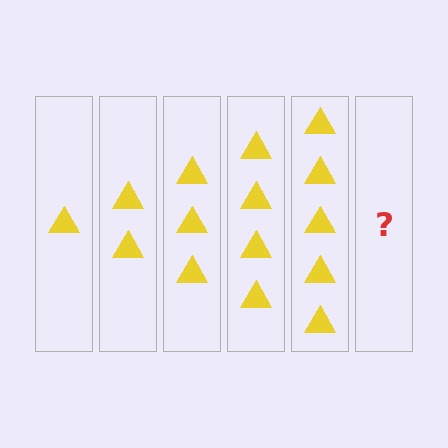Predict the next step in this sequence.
The next step is 6 triangles.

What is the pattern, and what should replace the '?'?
The pattern is that each step adds one more triangle. The '?' should be 6 triangles.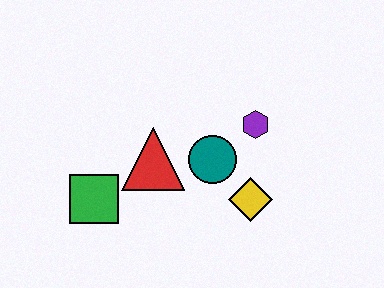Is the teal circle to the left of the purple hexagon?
Yes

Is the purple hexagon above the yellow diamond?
Yes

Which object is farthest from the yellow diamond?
The green square is farthest from the yellow diamond.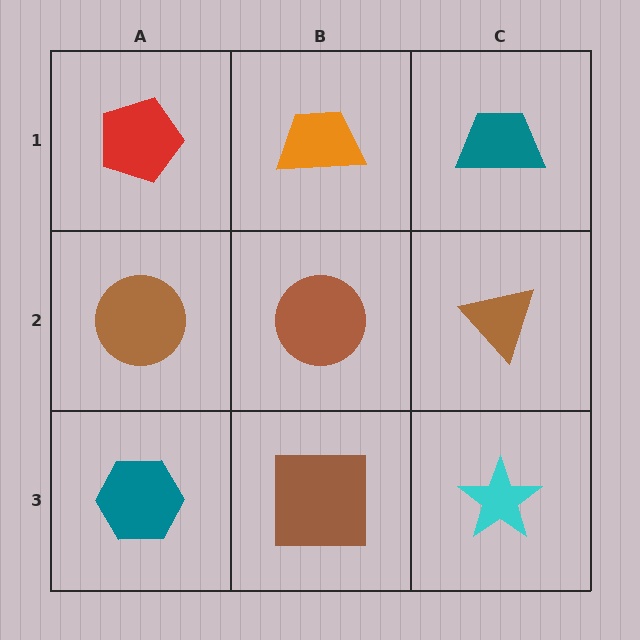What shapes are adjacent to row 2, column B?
An orange trapezoid (row 1, column B), a brown square (row 3, column B), a brown circle (row 2, column A), a brown triangle (row 2, column C).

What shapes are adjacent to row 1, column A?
A brown circle (row 2, column A), an orange trapezoid (row 1, column B).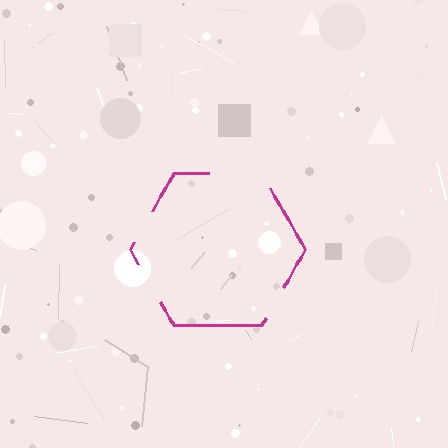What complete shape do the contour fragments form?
The contour fragments form a hexagon.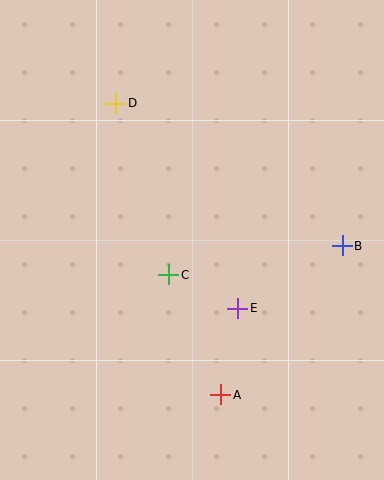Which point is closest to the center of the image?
Point C at (169, 275) is closest to the center.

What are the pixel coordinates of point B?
Point B is at (342, 246).